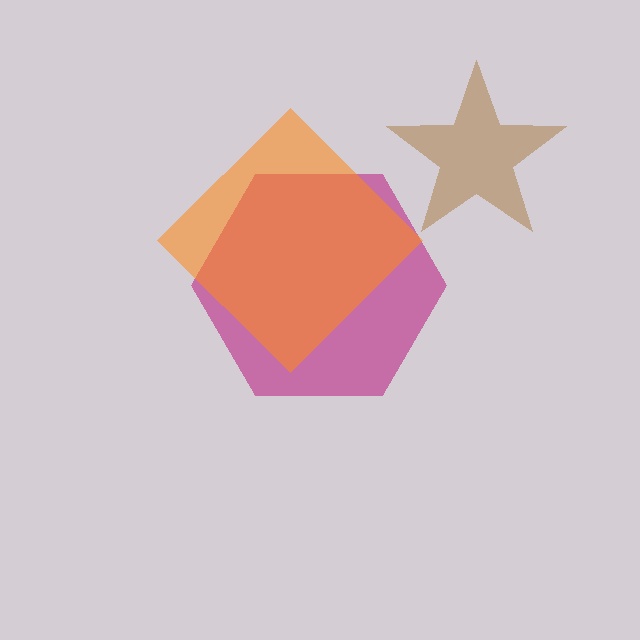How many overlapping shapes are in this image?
There are 3 overlapping shapes in the image.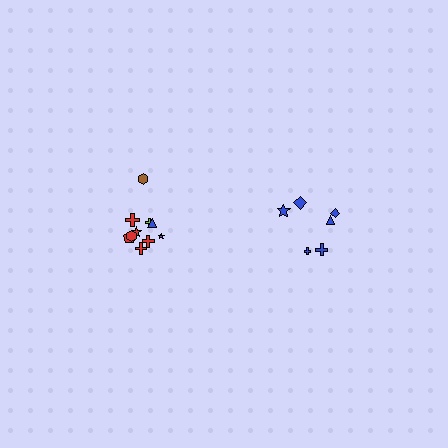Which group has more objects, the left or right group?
The left group.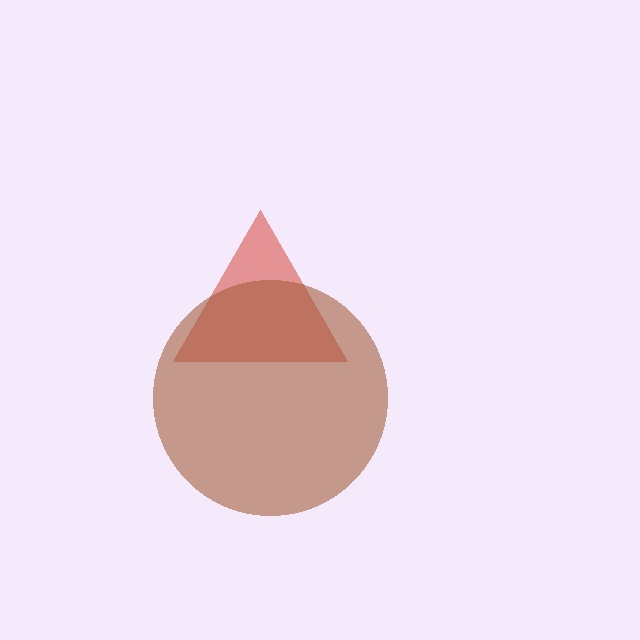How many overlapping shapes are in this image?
There are 2 overlapping shapes in the image.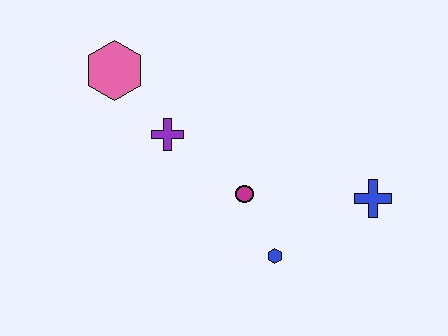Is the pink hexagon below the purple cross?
No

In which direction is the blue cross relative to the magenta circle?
The blue cross is to the right of the magenta circle.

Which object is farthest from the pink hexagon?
The blue cross is farthest from the pink hexagon.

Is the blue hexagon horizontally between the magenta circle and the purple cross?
No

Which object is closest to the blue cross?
The blue hexagon is closest to the blue cross.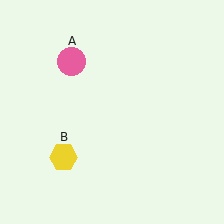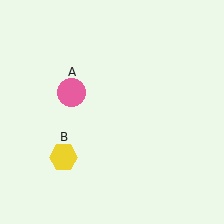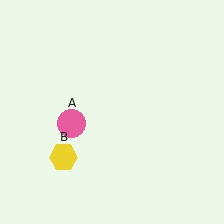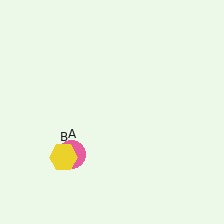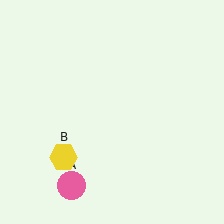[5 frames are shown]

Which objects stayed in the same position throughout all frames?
Yellow hexagon (object B) remained stationary.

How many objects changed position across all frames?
1 object changed position: pink circle (object A).